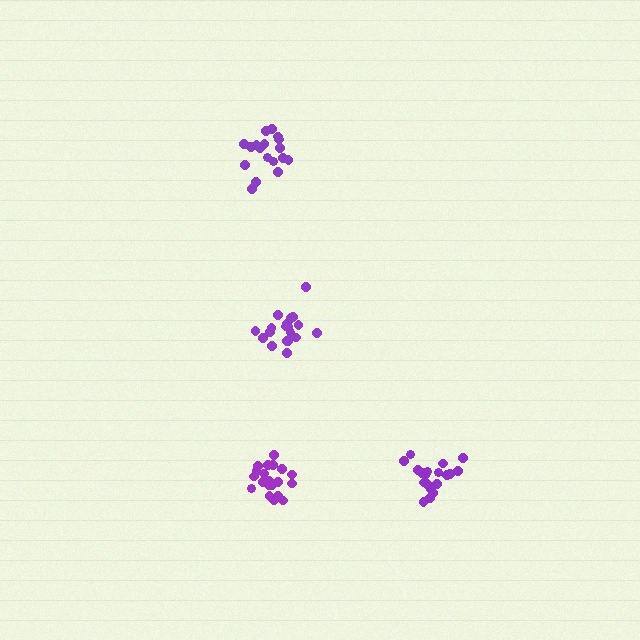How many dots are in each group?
Group 1: 19 dots, Group 2: 19 dots, Group 3: 20 dots, Group 4: 20 dots (78 total).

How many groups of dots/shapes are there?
There are 4 groups.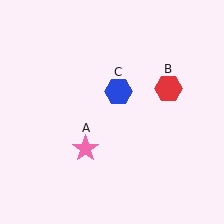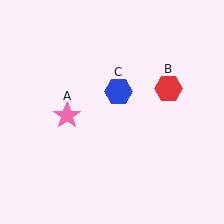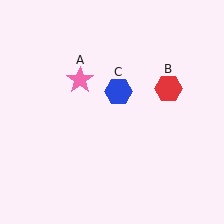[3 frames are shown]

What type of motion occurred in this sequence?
The pink star (object A) rotated clockwise around the center of the scene.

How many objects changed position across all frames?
1 object changed position: pink star (object A).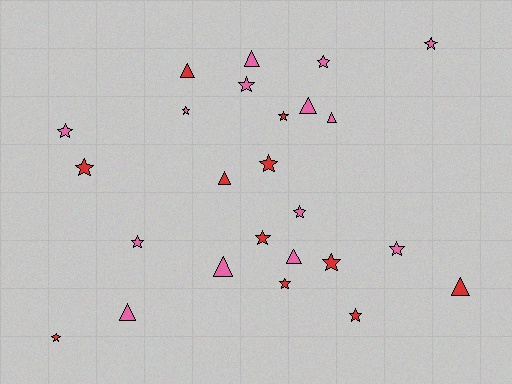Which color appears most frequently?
Pink, with 14 objects.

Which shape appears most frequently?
Star, with 16 objects.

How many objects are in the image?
There are 25 objects.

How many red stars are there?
There are 8 red stars.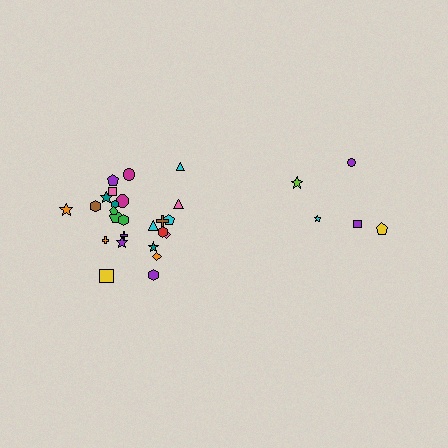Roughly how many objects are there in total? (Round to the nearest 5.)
Roughly 30 objects in total.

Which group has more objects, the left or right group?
The left group.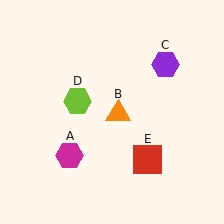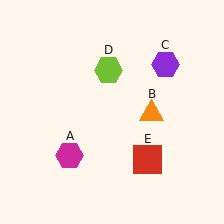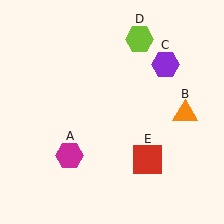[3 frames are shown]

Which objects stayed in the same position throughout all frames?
Magenta hexagon (object A) and purple hexagon (object C) and red square (object E) remained stationary.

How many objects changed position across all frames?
2 objects changed position: orange triangle (object B), lime hexagon (object D).